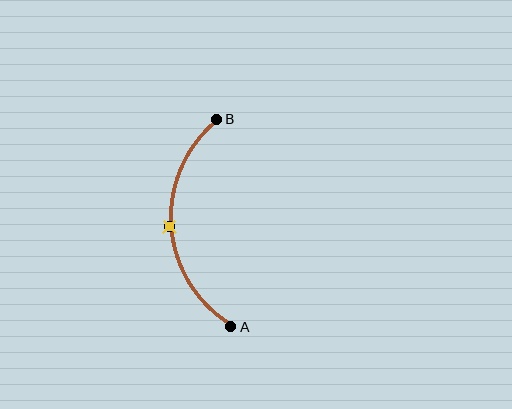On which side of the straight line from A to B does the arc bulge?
The arc bulges to the left of the straight line connecting A and B.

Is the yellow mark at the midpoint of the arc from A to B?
Yes. The yellow mark lies on the arc at equal arc-length from both A and B — it is the arc midpoint.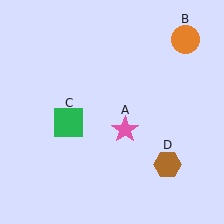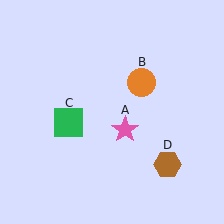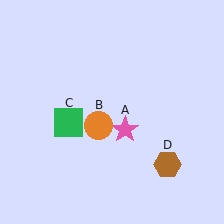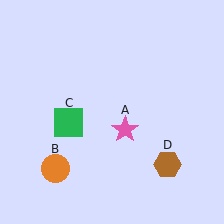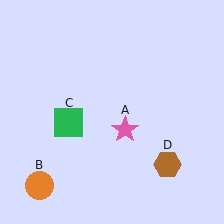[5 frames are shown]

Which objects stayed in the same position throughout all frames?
Pink star (object A) and green square (object C) and brown hexagon (object D) remained stationary.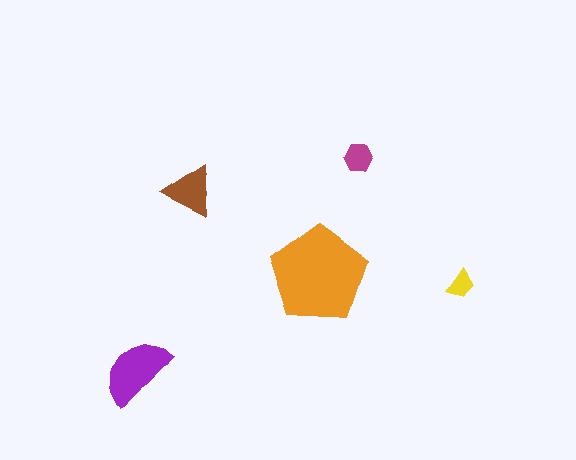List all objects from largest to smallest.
The orange pentagon, the purple semicircle, the brown triangle, the magenta hexagon, the yellow trapezoid.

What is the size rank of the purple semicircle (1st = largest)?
2nd.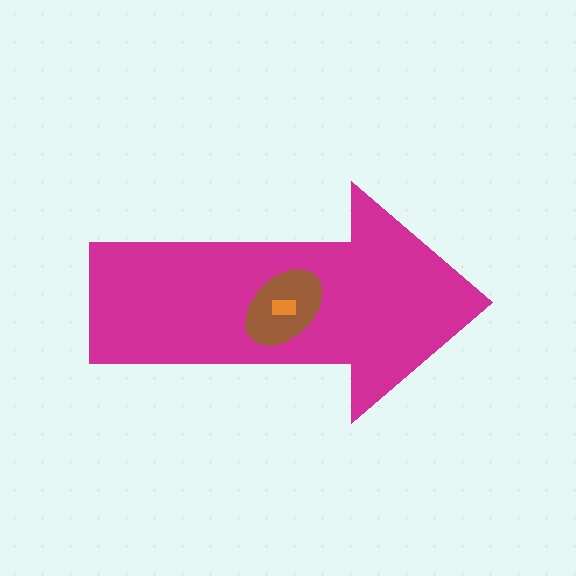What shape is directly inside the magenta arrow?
The brown ellipse.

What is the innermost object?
The orange rectangle.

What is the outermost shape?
The magenta arrow.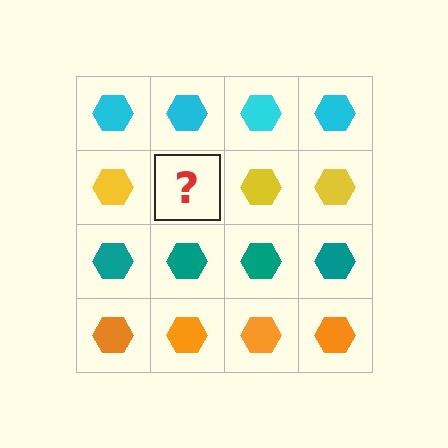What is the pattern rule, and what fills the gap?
The rule is that each row has a consistent color. The gap should be filled with a yellow hexagon.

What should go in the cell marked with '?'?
The missing cell should contain a yellow hexagon.